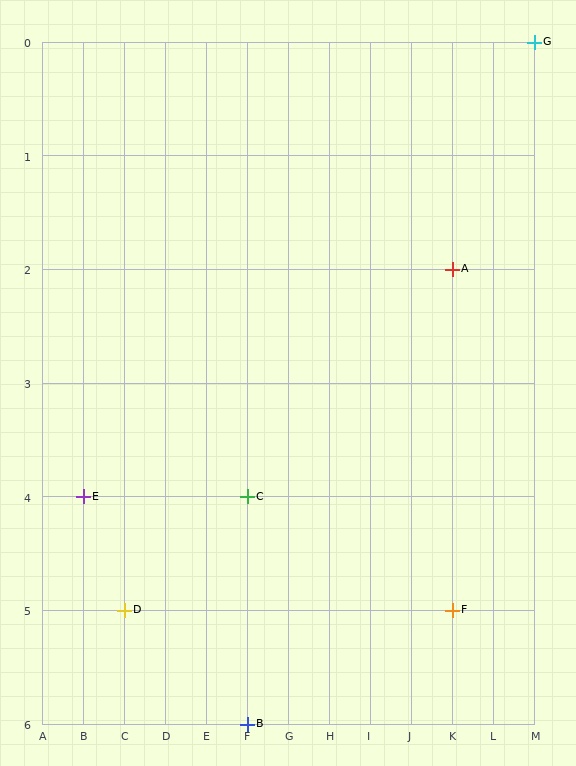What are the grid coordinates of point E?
Point E is at grid coordinates (B, 4).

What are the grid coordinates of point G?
Point G is at grid coordinates (M, 0).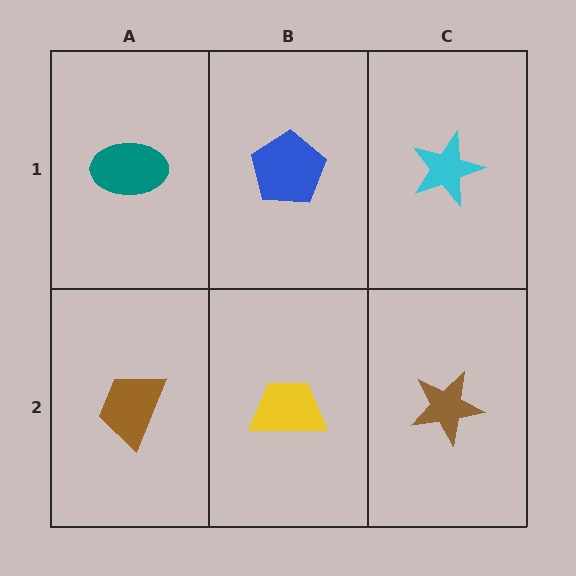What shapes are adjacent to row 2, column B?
A blue pentagon (row 1, column B), a brown trapezoid (row 2, column A), a brown star (row 2, column C).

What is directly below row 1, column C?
A brown star.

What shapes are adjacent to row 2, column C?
A cyan star (row 1, column C), a yellow trapezoid (row 2, column B).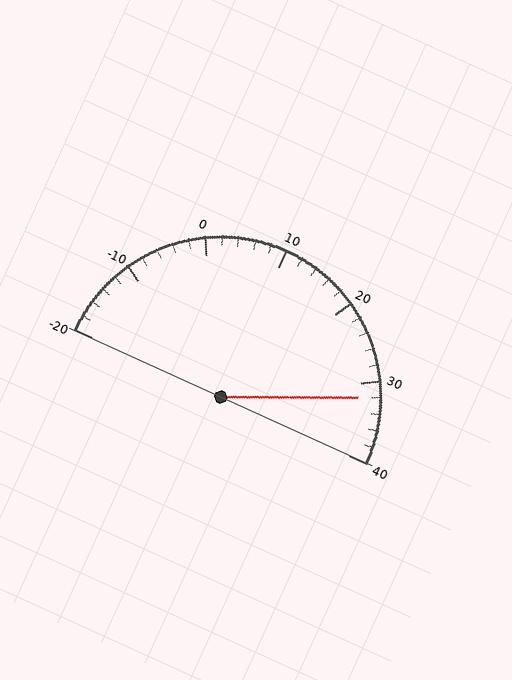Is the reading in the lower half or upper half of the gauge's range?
The reading is in the upper half of the range (-20 to 40).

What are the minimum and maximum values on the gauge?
The gauge ranges from -20 to 40.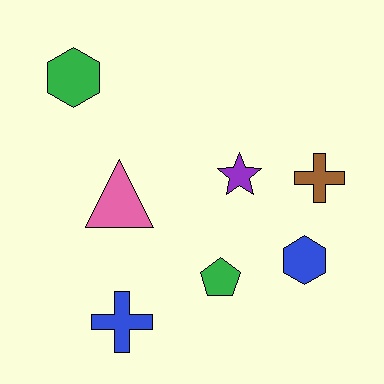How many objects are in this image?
There are 7 objects.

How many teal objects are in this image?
There are no teal objects.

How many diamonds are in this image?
There are no diamonds.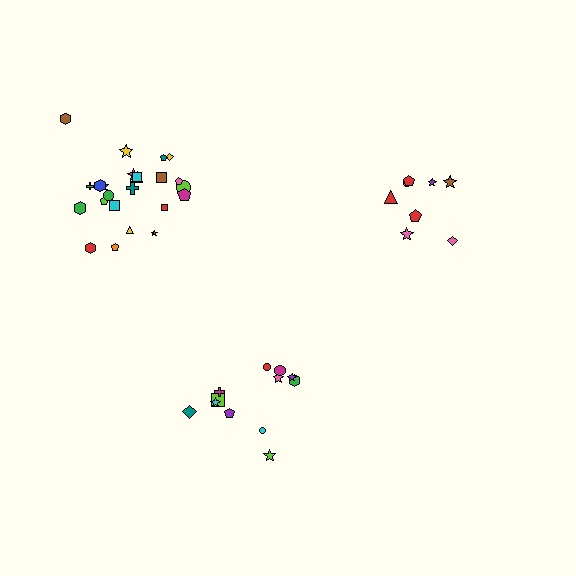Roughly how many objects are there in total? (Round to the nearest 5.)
Roughly 45 objects in total.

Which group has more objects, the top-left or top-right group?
The top-left group.